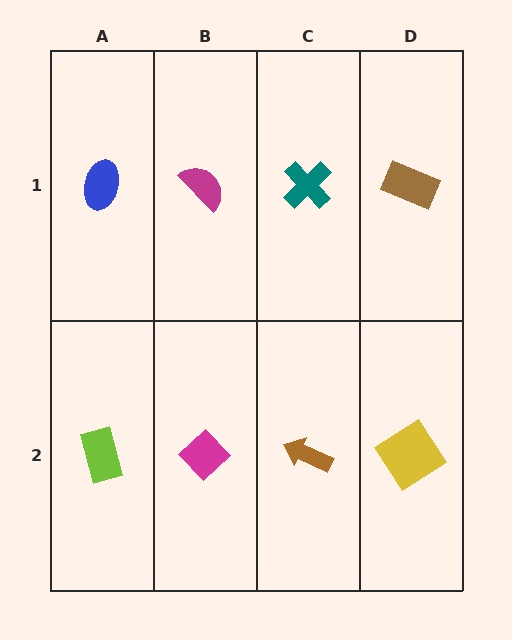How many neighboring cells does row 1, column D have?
2.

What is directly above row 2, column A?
A blue ellipse.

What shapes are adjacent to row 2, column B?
A magenta semicircle (row 1, column B), a lime rectangle (row 2, column A), a brown arrow (row 2, column C).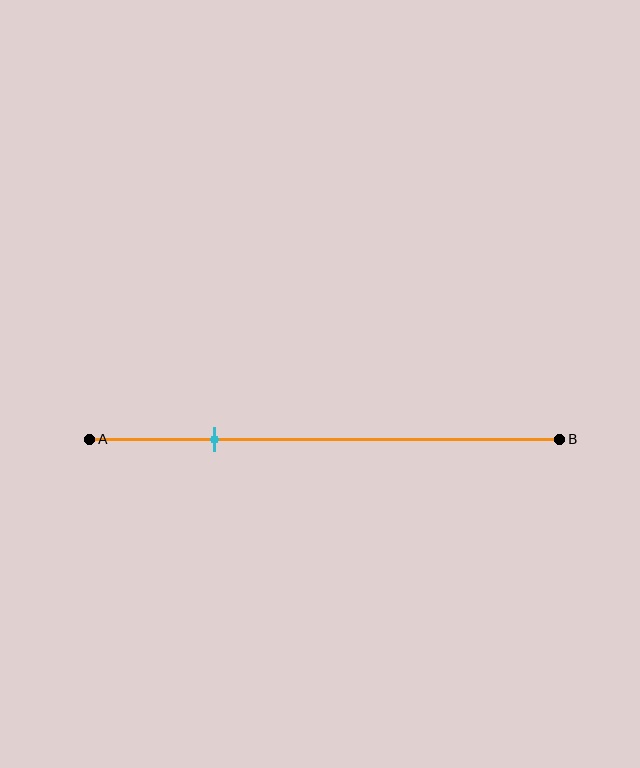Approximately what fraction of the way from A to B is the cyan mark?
The cyan mark is approximately 25% of the way from A to B.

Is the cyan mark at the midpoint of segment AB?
No, the mark is at about 25% from A, not at the 50% midpoint.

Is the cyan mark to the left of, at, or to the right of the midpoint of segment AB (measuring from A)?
The cyan mark is to the left of the midpoint of segment AB.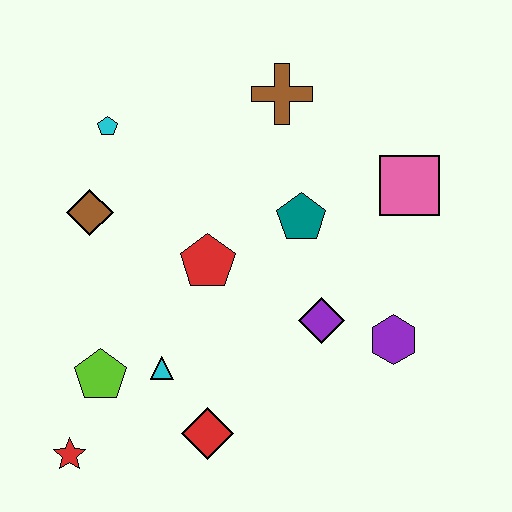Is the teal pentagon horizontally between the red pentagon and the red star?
No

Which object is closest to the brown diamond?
The cyan pentagon is closest to the brown diamond.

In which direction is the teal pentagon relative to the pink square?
The teal pentagon is to the left of the pink square.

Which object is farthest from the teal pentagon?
The red star is farthest from the teal pentagon.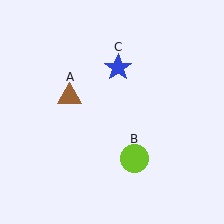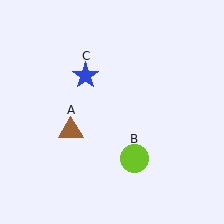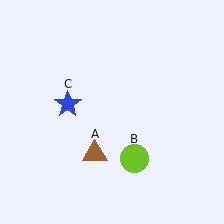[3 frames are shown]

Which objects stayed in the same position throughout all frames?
Lime circle (object B) remained stationary.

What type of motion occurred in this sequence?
The brown triangle (object A), blue star (object C) rotated counterclockwise around the center of the scene.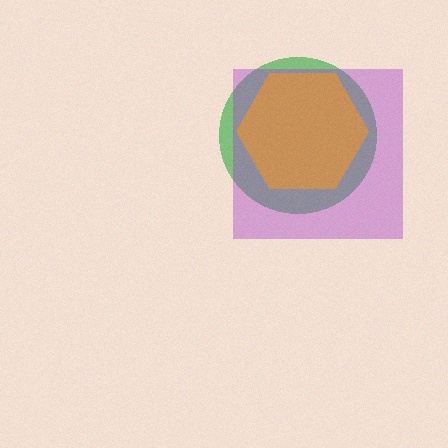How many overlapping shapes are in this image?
There are 3 overlapping shapes in the image.